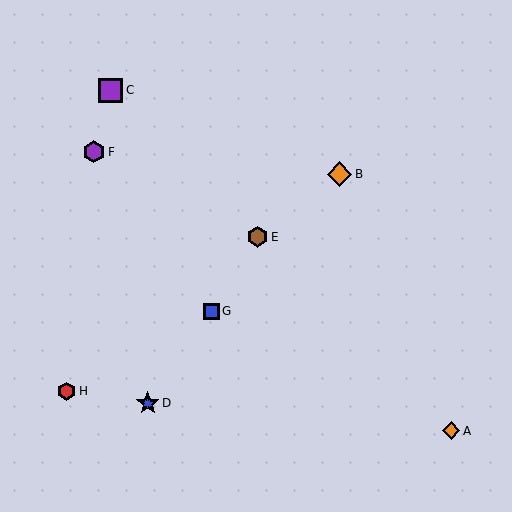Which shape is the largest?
The orange diamond (labeled B) is the largest.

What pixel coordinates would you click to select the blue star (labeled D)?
Click at (148, 403) to select the blue star D.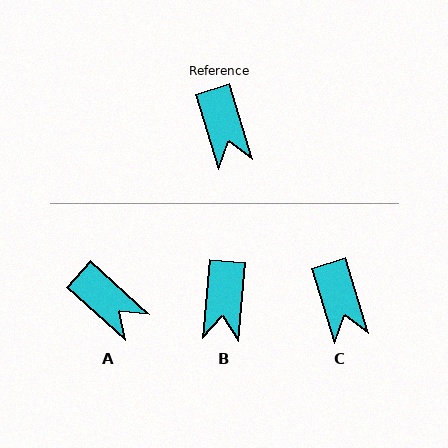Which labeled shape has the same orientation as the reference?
C.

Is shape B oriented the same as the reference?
No, it is off by about 23 degrees.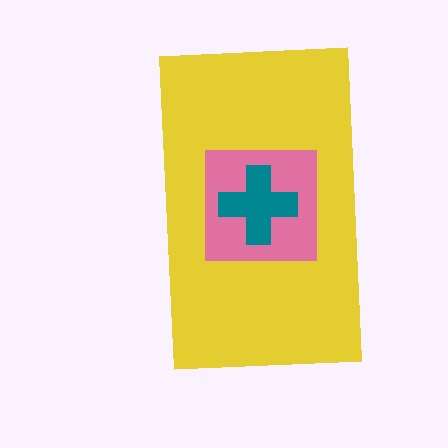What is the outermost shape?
The yellow rectangle.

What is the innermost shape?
The teal cross.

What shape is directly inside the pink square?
The teal cross.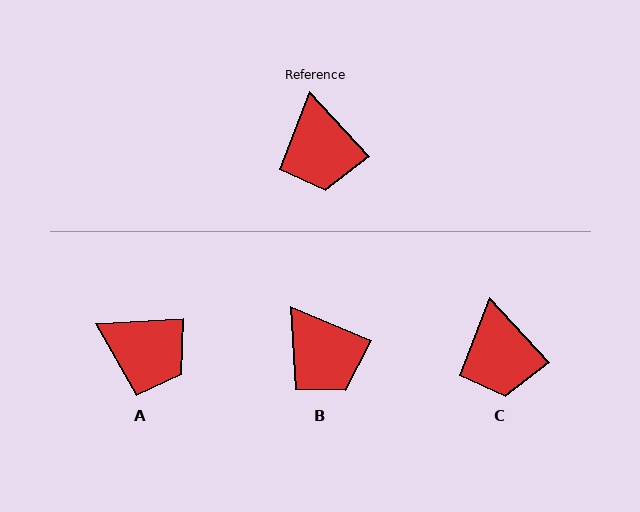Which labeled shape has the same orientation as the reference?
C.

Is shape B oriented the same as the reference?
No, it is off by about 24 degrees.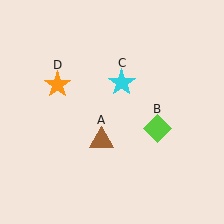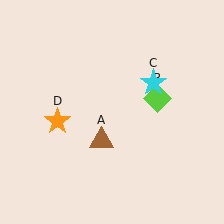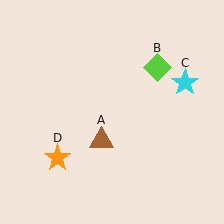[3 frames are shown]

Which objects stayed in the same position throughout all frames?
Brown triangle (object A) remained stationary.